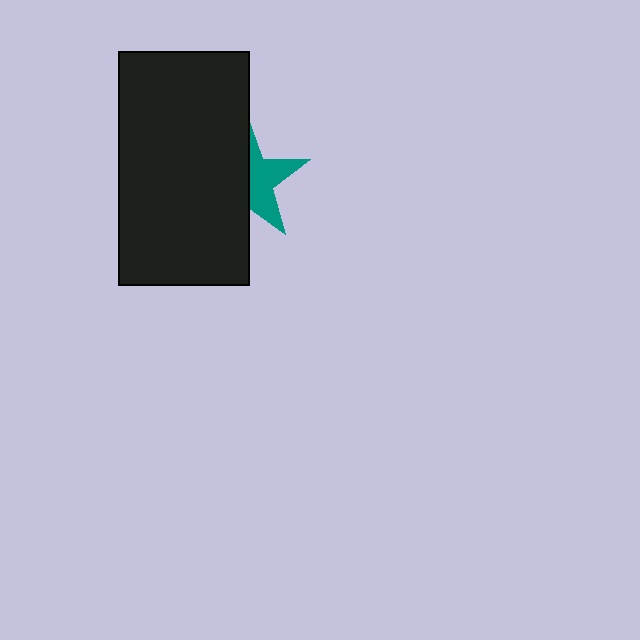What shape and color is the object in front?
The object in front is a black rectangle.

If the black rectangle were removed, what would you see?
You would see the complete teal star.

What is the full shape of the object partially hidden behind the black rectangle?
The partially hidden object is a teal star.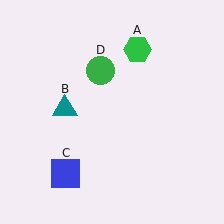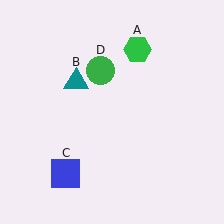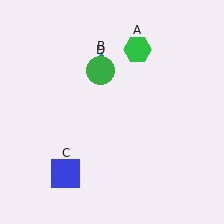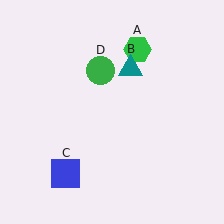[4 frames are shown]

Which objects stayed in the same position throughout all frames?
Green hexagon (object A) and blue square (object C) and green circle (object D) remained stationary.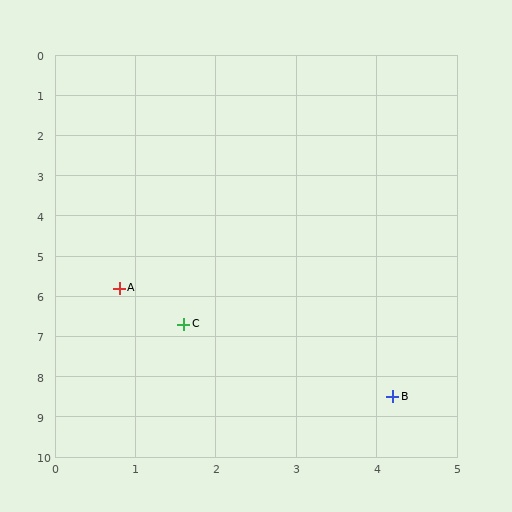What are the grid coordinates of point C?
Point C is at approximately (1.6, 6.7).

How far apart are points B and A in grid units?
Points B and A are about 4.3 grid units apart.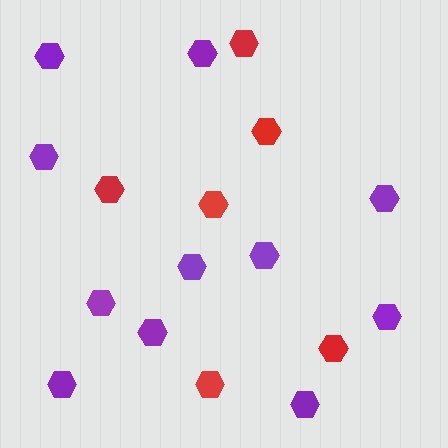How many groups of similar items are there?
There are 2 groups: one group of purple hexagons (11) and one group of red hexagons (6).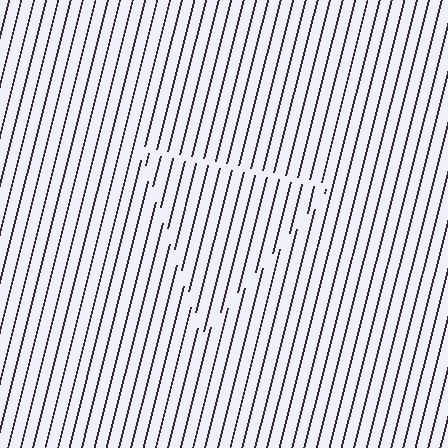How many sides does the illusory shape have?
3 sides — the line-ends trace a triangle.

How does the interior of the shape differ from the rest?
The interior of the shape contains the same grating, shifted by half a period — the contour is defined by the phase discontinuity where line-ends from the inner and outer gratings abut.